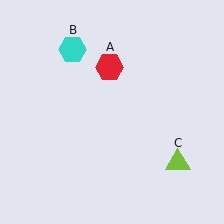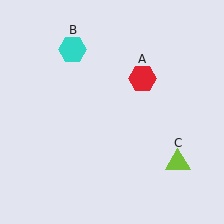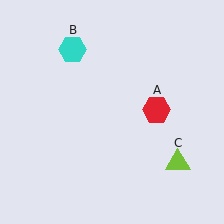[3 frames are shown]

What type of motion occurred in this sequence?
The red hexagon (object A) rotated clockwise around the center of the scene.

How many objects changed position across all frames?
1 object changed position: red hexagon (object A).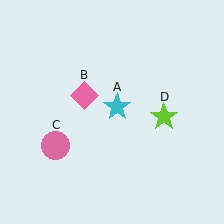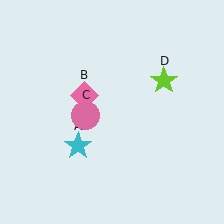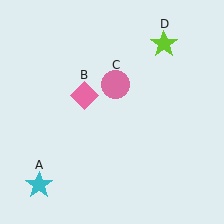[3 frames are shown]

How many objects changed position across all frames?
3 objects changed position: cyan star (object A), pink circle (object C), lime star (object D).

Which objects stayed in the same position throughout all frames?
Pink diamond (object B) remained stationary.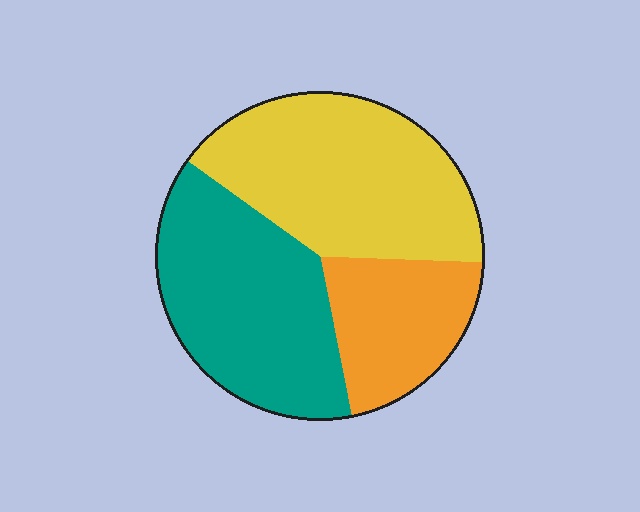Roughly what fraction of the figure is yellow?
Yellow takes up between a quarter and a half of the figure.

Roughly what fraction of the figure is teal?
Teal takes up between a third and a half of the figure.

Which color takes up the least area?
Orange, at roughly 20%.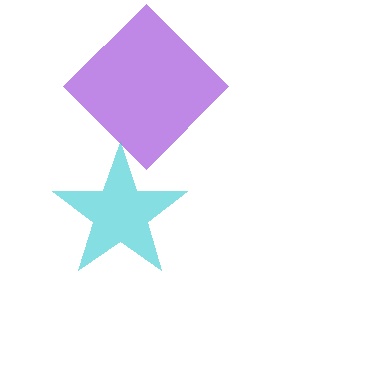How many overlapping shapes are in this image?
There are 2 overlapping shapes in the image.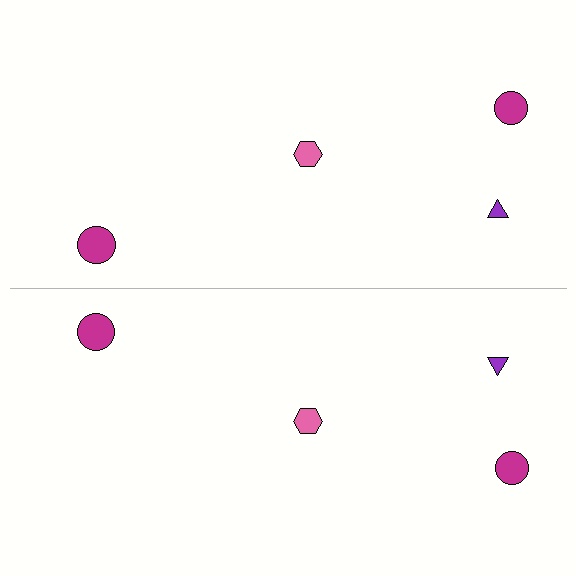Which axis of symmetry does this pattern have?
The pattern has a horizontal axis of symmetry running through the center of the image.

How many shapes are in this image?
There are 8 shapes in this image.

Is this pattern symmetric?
Yes, this pattern has bilateral (reflection) symmetry.